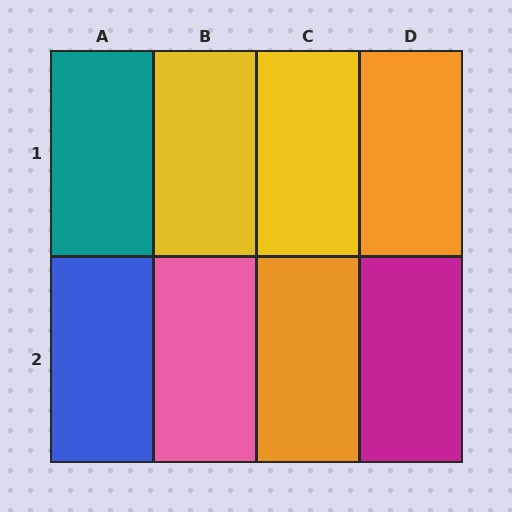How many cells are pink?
1 cell is pink.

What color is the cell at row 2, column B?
Pink.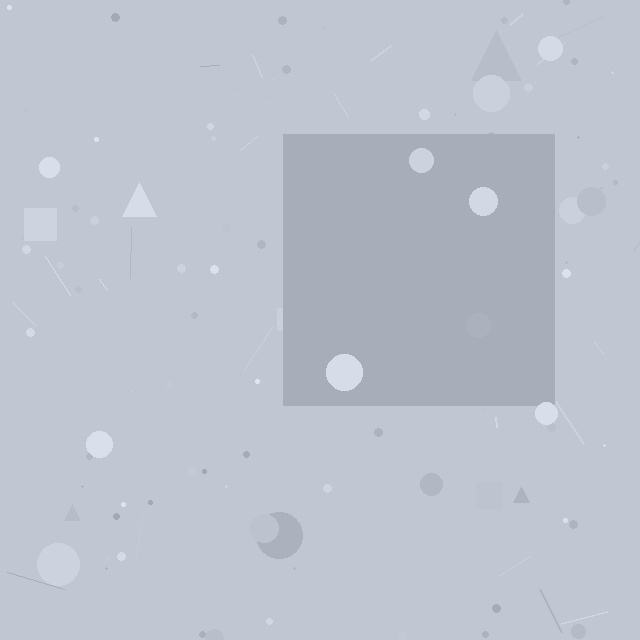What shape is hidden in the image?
A square is hidden in the image.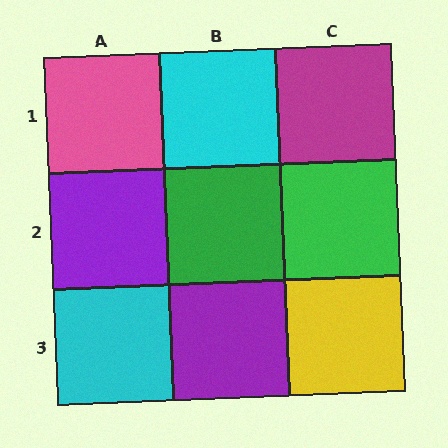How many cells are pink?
1 cell is pink.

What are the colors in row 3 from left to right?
Cyan, purple, yellow.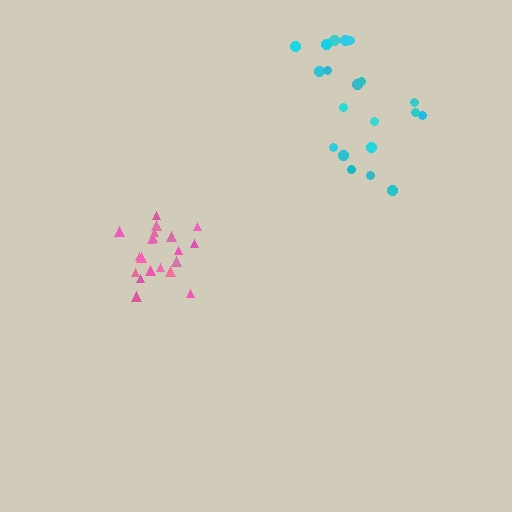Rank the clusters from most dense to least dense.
pink, cyan.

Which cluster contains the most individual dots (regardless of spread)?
Cyan (20).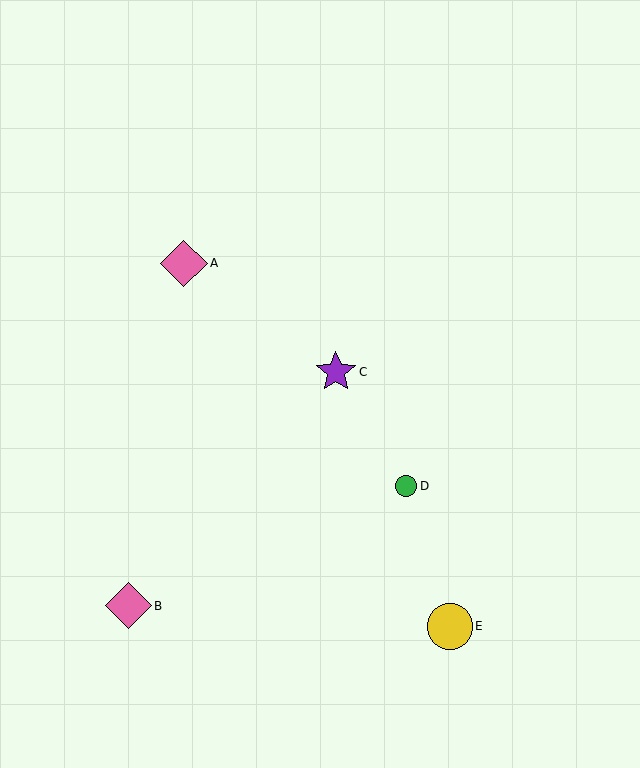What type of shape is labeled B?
Shape B is a pink diamond.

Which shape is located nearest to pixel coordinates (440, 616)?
The yellow circle (labeled E) at (450, 626) is nearest to that location.